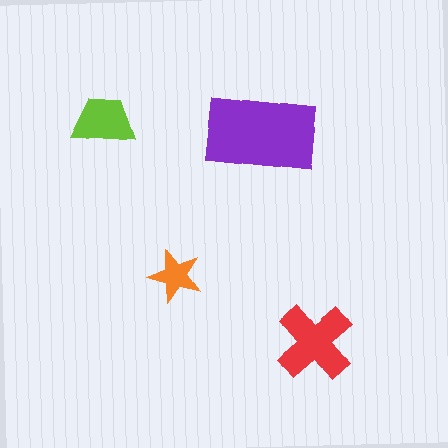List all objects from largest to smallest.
The purple rectangle, the red cross, the lime trapezoid, the orange star.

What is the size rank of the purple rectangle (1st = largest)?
1st.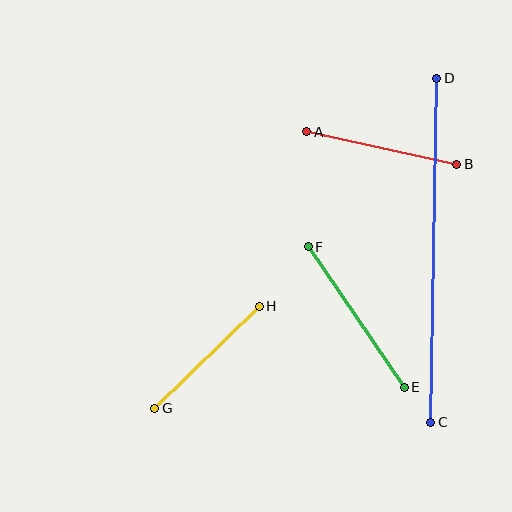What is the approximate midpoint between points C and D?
The midpoint is at approximately (434, 250) pixels.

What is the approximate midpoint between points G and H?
The midpoint is at approximately (207, 357) pixels.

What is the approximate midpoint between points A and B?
The midpoint is at approximately (382, 148) pixels.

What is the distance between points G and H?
The distance is approximately 146 pixels.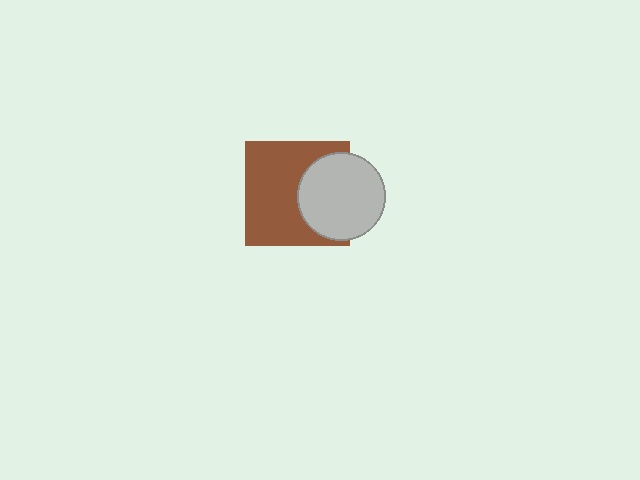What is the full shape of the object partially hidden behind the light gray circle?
The partially hidden object is a brown square.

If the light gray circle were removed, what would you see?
You would see the complete brown square.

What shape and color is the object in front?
The object in front is a light gray circle.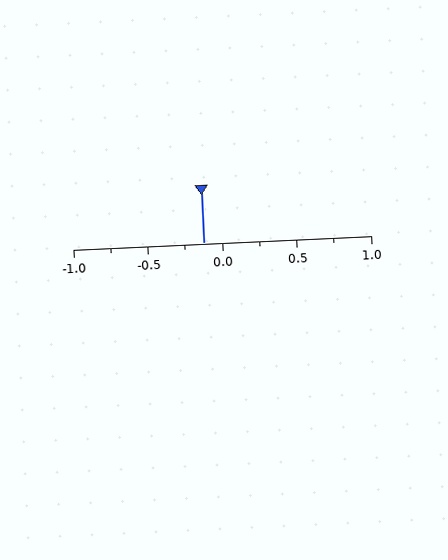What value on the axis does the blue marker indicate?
The marker indicates approximately -0.12.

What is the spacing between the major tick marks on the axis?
The major ticks are spaced 0.5 apart.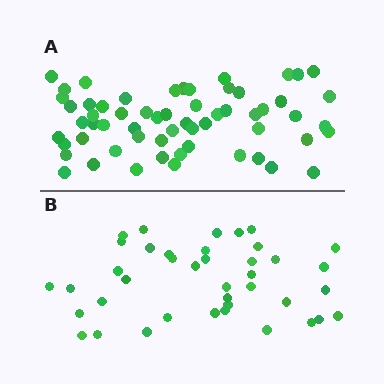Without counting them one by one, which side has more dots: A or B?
Region A (the top region) has more dots.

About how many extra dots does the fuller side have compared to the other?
Region A has approximately 20 more dots than region B.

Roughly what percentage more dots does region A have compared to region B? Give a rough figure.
About 50% more.